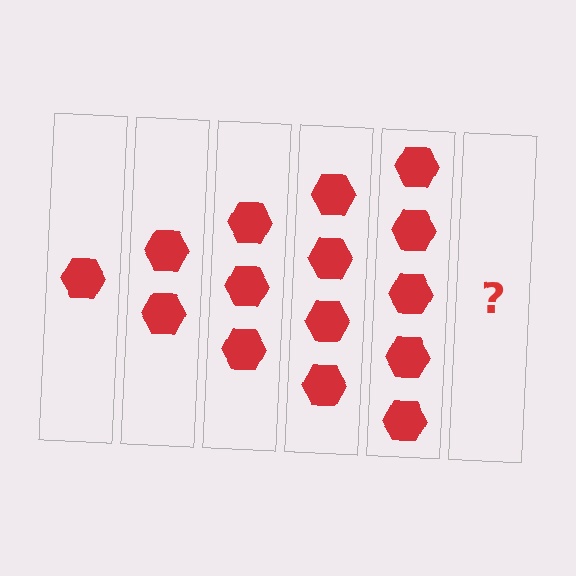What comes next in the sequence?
The next element should be 6 hexagons.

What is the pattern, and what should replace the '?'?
The pattern is that each step adds one more hexagon. The '?' should be 6 hexagons.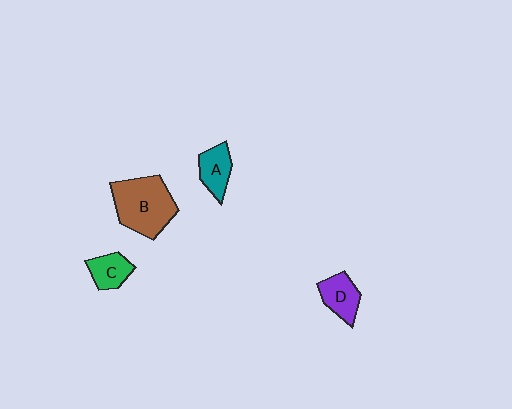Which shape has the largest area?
Shape B (brown).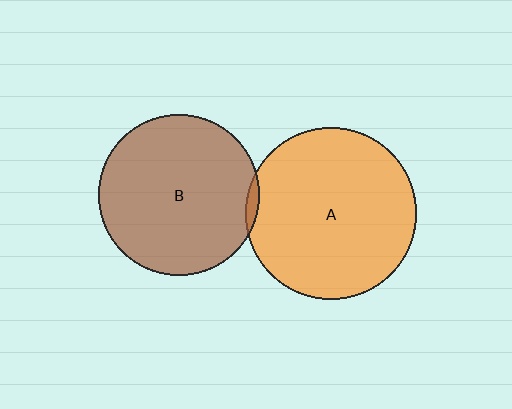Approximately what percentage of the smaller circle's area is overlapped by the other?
Approximately 5%.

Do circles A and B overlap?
Yes.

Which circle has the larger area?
Circle A (orange).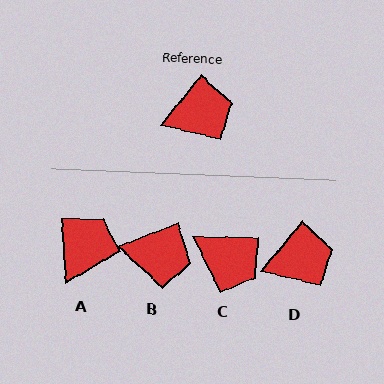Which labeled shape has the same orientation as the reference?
D.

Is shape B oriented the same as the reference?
No, it is off by about 30 degrees.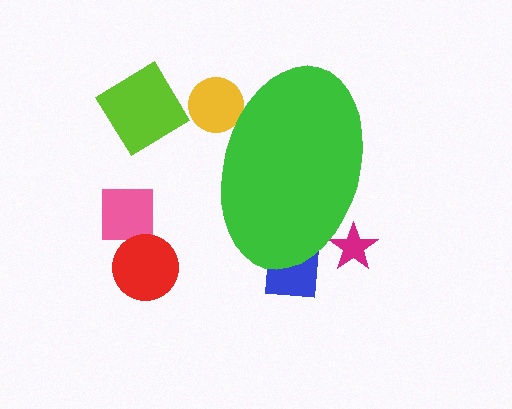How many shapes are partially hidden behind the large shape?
3 shapes are partially hidden.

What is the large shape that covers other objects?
A green ellipse.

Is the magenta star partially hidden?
Yes, the magenta star is partially hidden behind the green ellipse.